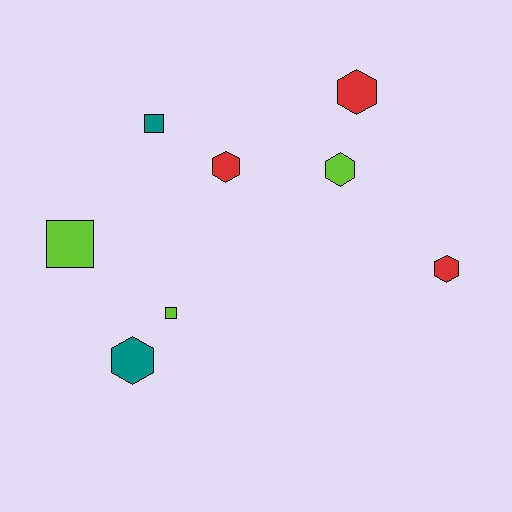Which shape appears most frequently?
Hexagon, with 5 objects.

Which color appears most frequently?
Red, with 3 objects.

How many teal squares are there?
There is 1 teal square.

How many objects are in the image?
There are 8 objects.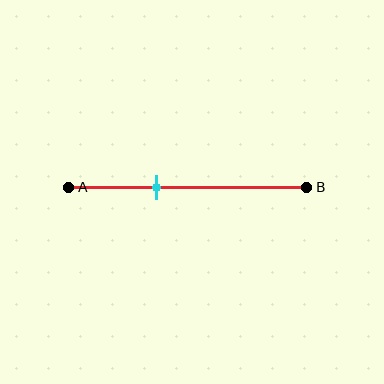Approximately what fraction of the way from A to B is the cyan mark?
The cyan mark is approximately 35% of the way from A to B.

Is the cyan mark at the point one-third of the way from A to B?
No, the mark is at about 35% from A, not at the 33% one-third point.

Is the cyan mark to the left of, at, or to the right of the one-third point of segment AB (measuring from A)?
The cyan mark is to the right of the one-third point of segment AB.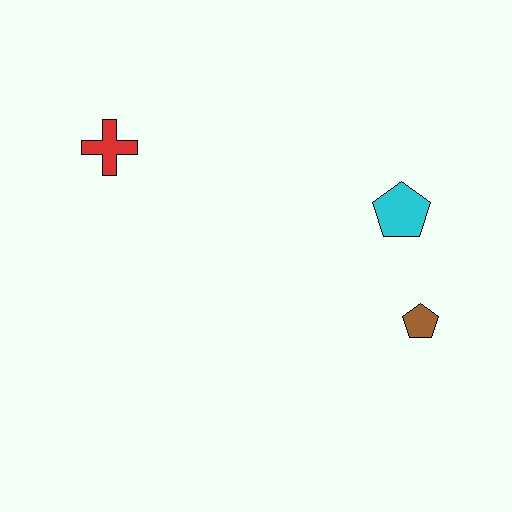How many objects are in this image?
There are 3 objects.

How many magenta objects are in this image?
There are no magenta objects.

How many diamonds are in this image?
There are no diamonds.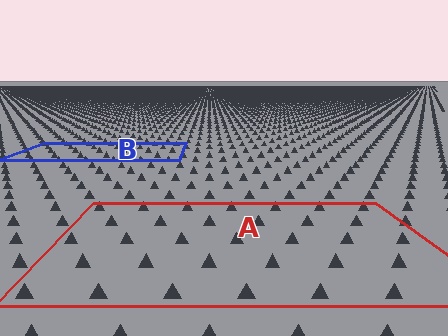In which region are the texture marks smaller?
The texture marks are smaller in region B, because it is farther away.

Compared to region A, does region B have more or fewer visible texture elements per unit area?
Region B has more texture elements per unit area — they are packed more densely because it is farther away.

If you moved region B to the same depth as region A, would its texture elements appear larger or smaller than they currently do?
They would appear larger. At a closer depth, the same texture elements are projected at a bigger on-screen size.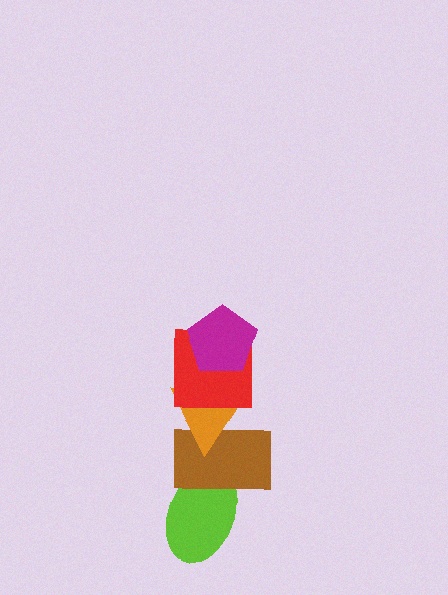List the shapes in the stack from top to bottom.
From top to bottom: the magenta pentagon, the red square, the orange triangle, the brown rectangle, the lime ellipse.